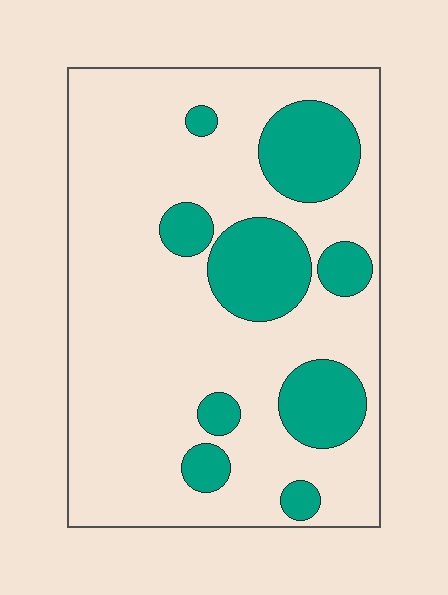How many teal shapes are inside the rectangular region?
9.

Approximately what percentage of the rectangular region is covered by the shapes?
Approximately 25%.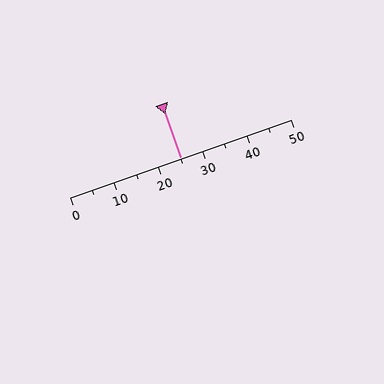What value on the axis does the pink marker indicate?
The marker indicates approximately 25.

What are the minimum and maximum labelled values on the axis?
The axis runs from 0 to 50.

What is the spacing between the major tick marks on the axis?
The major ticks are spaced 10 apart.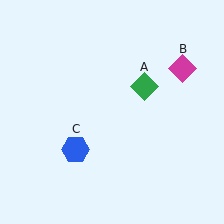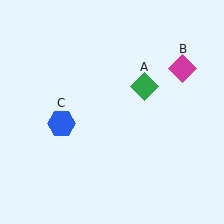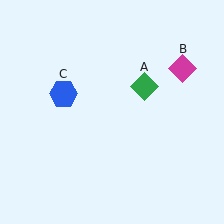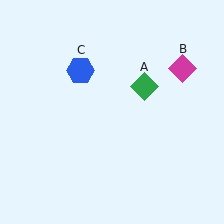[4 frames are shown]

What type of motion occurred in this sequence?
The blue hexagon (object C) rotated clockwise around the center of the scene.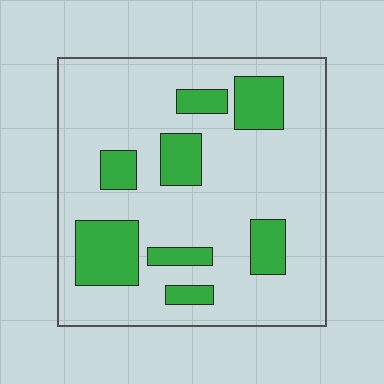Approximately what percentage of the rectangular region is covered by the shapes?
Approximately 20%.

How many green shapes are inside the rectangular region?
8.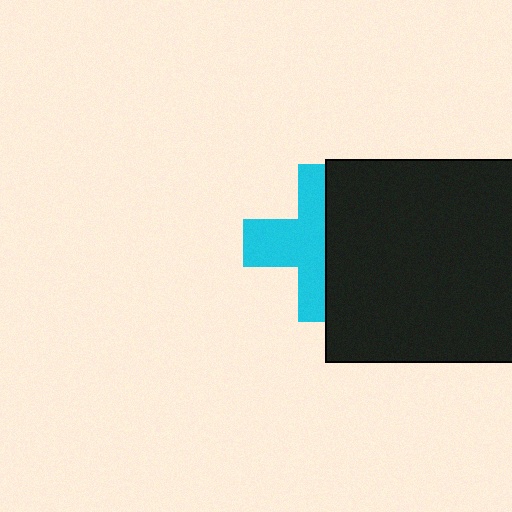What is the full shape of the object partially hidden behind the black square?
The partially hidden object is a cyan cross.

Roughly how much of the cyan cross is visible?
About half of it is visible (roughly 55%).